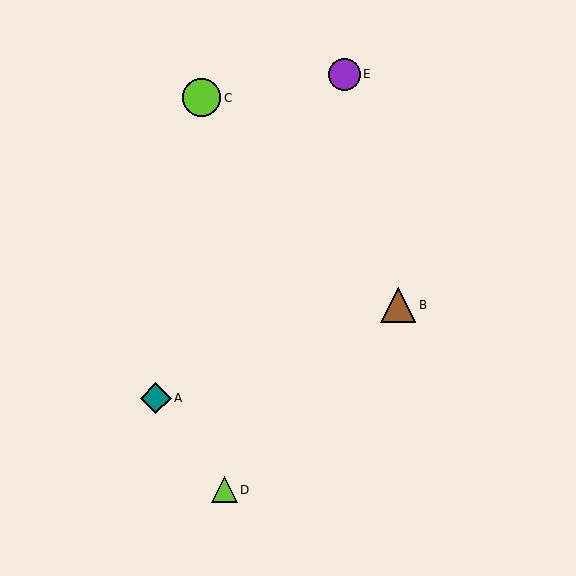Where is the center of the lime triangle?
The center of the lime triangle is at (225, 490).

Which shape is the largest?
The lime circle (labeled C) is the largest.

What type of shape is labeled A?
Shape A is a teal diamond.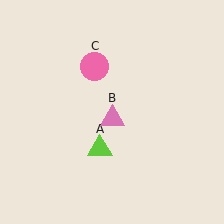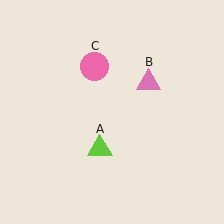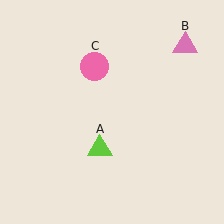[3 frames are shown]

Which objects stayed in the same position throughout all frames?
Lime triangle (object A) and pink circle (object C) remained stationary.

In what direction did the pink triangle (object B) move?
The pink triangle (object B) moved up and to the right.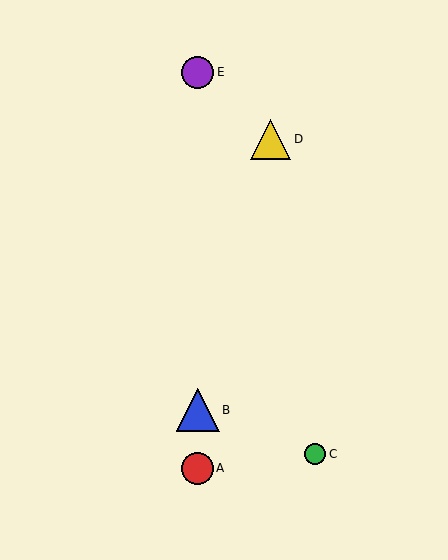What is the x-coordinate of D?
Object D is at x≈271.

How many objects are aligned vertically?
3 objects (A, B, E) are aligned vertically.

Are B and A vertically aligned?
Yes, both are at x≈198.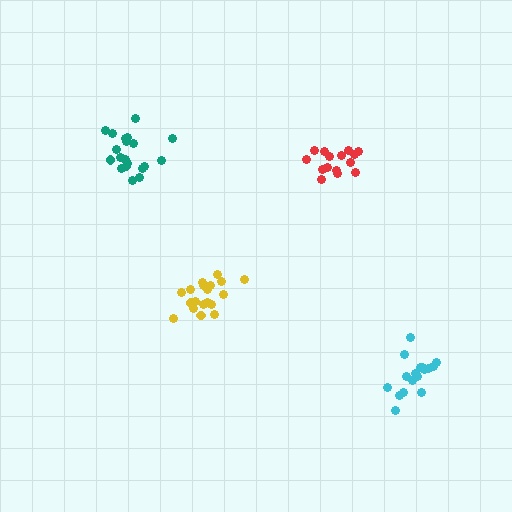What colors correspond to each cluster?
The clusters are colored: red, yellow, cyan, teal.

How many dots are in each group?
Group 1: 15 dots, Group 2: 19 dots, Group 3: 17 dots, Group 4: 20 dots (71 total).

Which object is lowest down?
The cyan cluster is bottommost.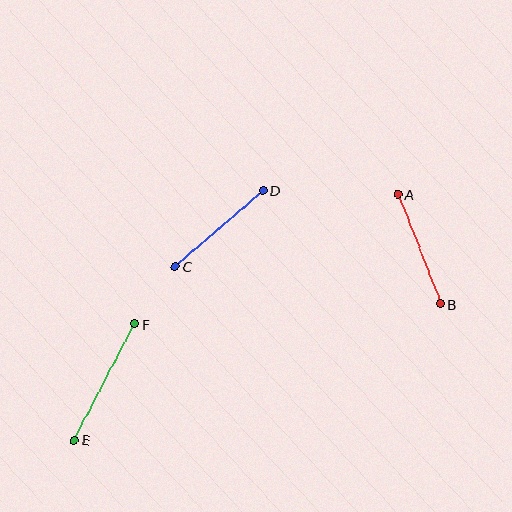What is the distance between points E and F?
The distance is approximately 131 pixels.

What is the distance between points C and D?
The distance is approximately 116 pixels.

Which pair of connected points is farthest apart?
Points E and F are farthest apart.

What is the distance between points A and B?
The distance is approximately 118 pixels.